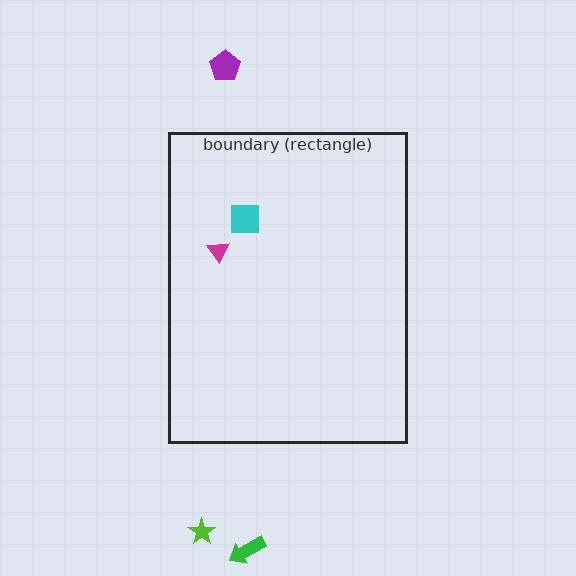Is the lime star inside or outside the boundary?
Outside.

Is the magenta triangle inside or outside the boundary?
Inside.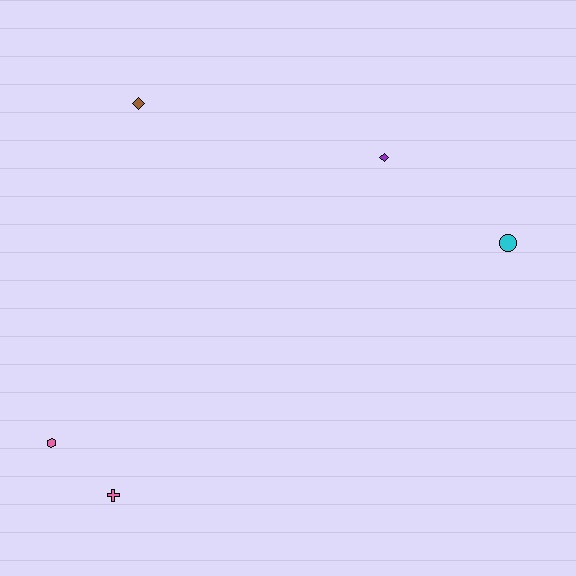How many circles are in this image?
There is 1 circle.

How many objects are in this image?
There are 5 objects.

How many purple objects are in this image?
There is 1 purple object.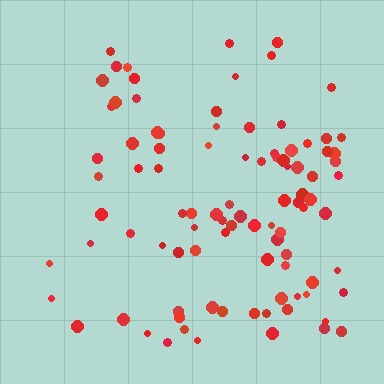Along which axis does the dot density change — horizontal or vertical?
Horizontal.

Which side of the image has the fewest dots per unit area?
The left.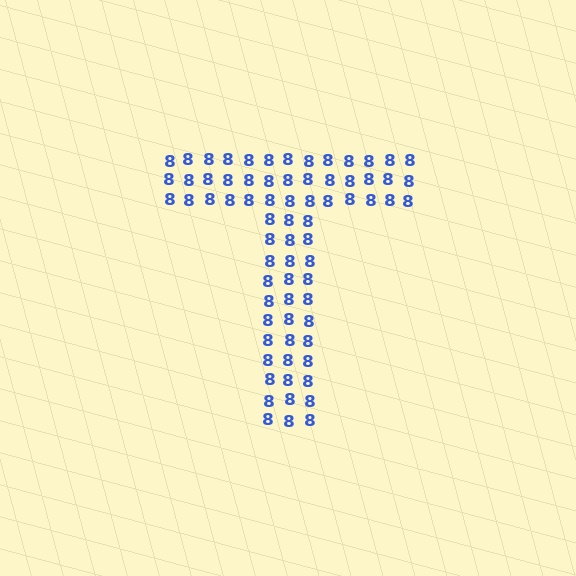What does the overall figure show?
The overall figure shows the letter T.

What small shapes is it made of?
It is made of small digit 8's.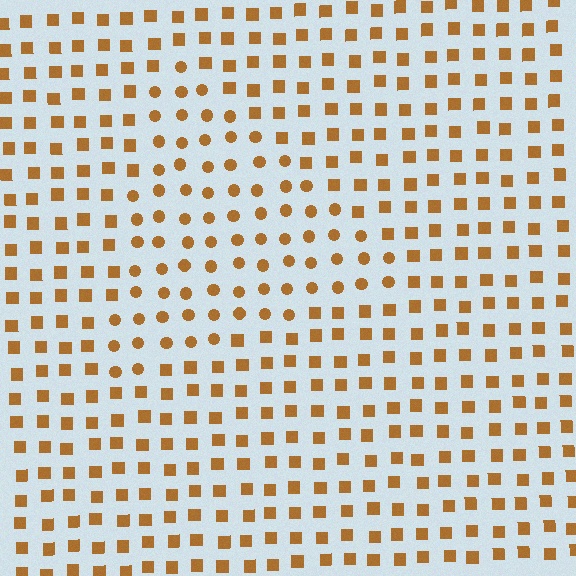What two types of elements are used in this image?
The image uses circles inside the triangle region and squares outside it.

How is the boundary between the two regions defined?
The boundary is defined by a change in element shape: circles inside vs. squares outside. All elements share the same color and spacing.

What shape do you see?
I see a triangle.